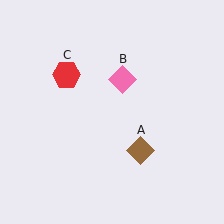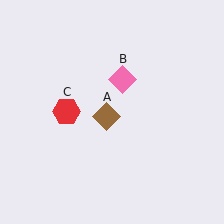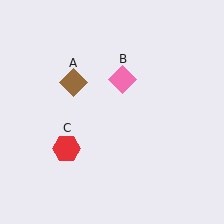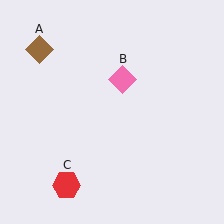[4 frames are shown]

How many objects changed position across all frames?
2 objects changed position: brown diamond (object A), red hexagon (object C).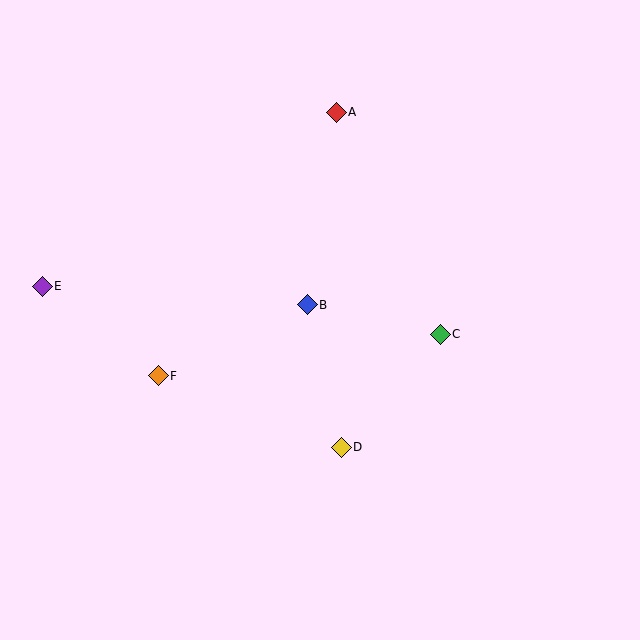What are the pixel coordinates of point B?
Point B is at (307, 305).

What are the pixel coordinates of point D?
Point D is at (341, 447).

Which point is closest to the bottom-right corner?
Point D is closest to the bottom-right corner.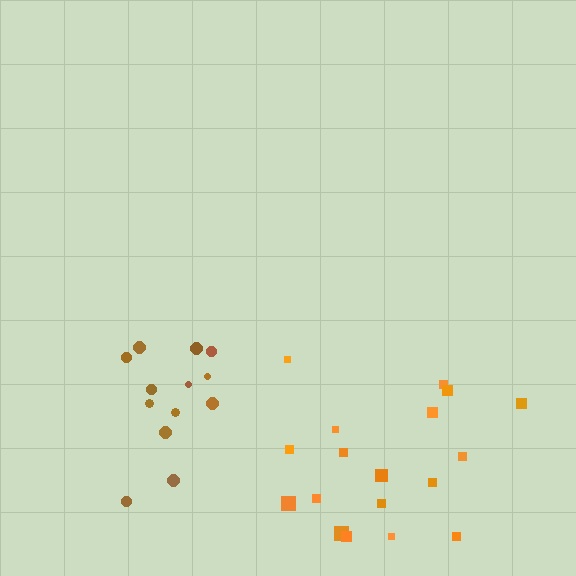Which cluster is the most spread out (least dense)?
Orange.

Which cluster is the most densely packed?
Brown.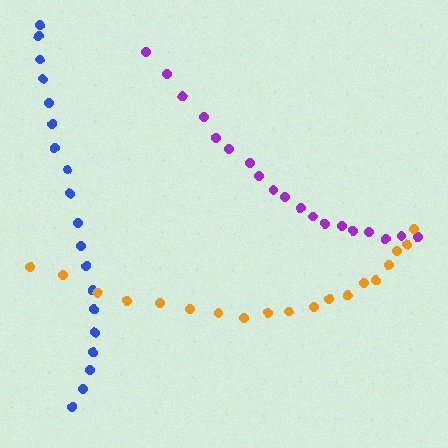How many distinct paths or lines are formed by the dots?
There are 3 distinct paths.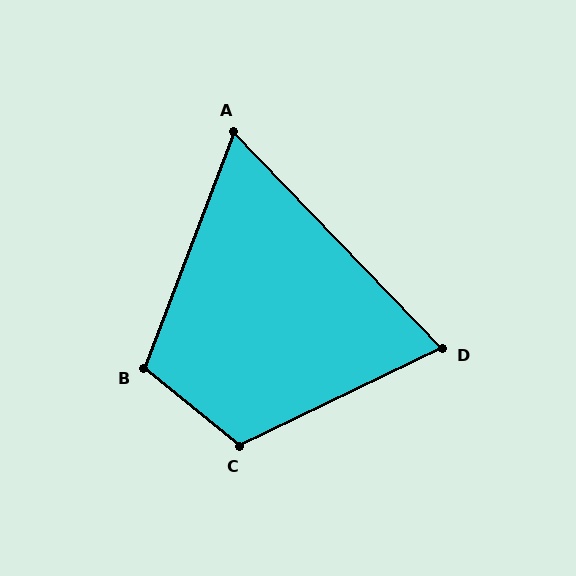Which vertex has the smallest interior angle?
A, at approximately 65 degrees.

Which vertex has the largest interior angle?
C, at approximately 115 degrees.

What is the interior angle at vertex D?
Approximately 72 degrees (acute).